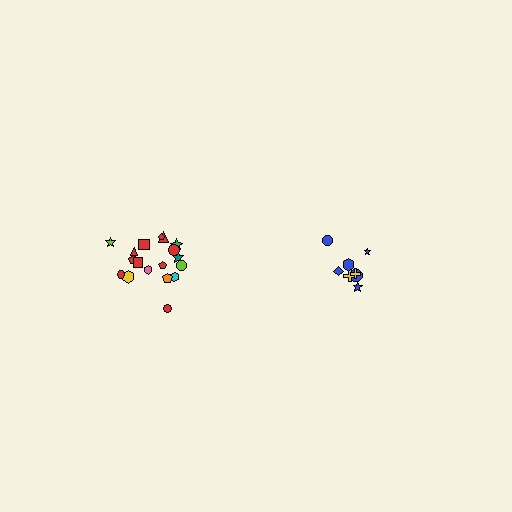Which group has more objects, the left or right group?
The left group.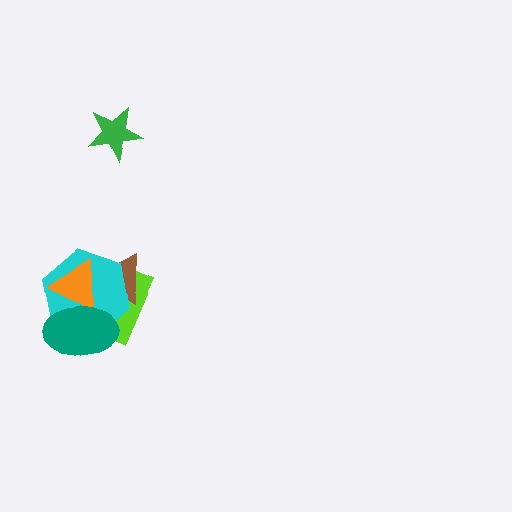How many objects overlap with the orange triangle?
4 objects overlap with the orange triangle.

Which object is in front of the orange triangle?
The teal ellipse is in front of the orange triangle.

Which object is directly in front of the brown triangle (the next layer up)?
The cyan hexagon is directly in front of the brown triangle.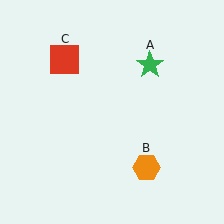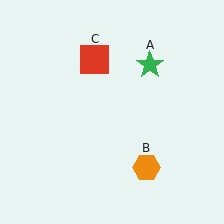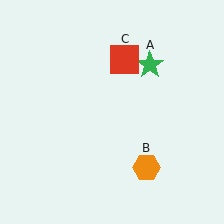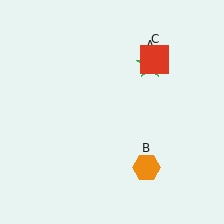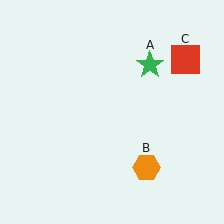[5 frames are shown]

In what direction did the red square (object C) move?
The red square (object C) moved right.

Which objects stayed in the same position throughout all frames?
Green star (object A) and orange hexagon (object B) remained stationary.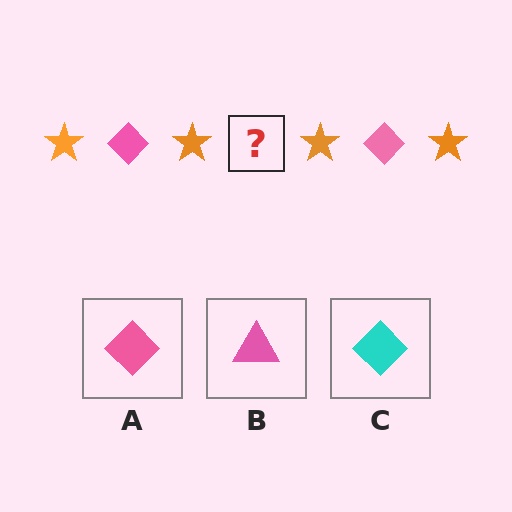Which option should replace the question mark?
Option A.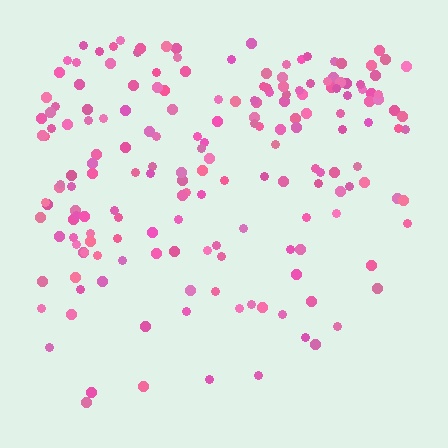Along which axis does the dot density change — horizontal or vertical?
Vertical.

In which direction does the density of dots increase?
From bottom to top, with the top side densest.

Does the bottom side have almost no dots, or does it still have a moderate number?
Still a moderate number, just noticeably fewer than the top.